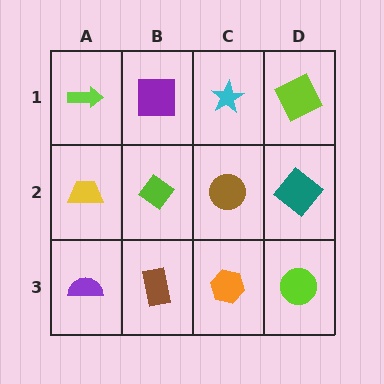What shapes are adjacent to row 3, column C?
A brown circle (row 2, column C), a brown rectangle (row 3, column B), a lime circle (row 3, column D).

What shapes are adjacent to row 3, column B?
A lime diamond (row 2, column B), a purple semicircle (row 3, column A), an orange hexagon (row 3, column C).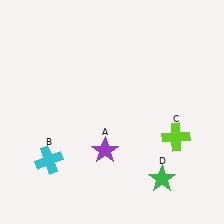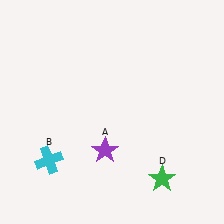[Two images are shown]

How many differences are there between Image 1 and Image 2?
There is 1 difference between the two images.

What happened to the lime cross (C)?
The lime cross (C) was removed in Image 2. It was in the bottom-right area of Image 1.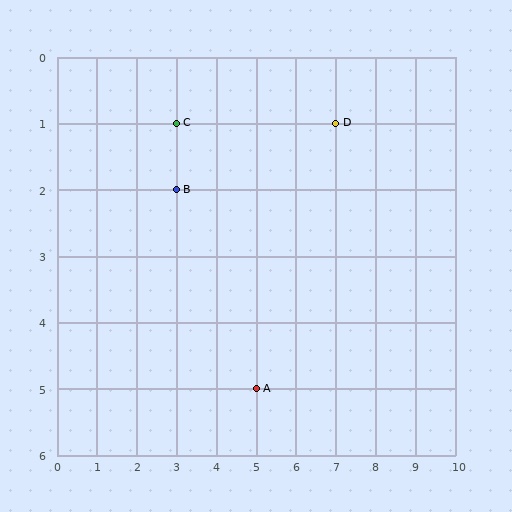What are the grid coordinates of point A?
Point A is at grid coordinates (5, 5).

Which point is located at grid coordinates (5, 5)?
Point A is at (5, 5).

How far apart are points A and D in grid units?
Points A and D are 2 columns and 4 rows apart (about 4.5 grid units diagonally).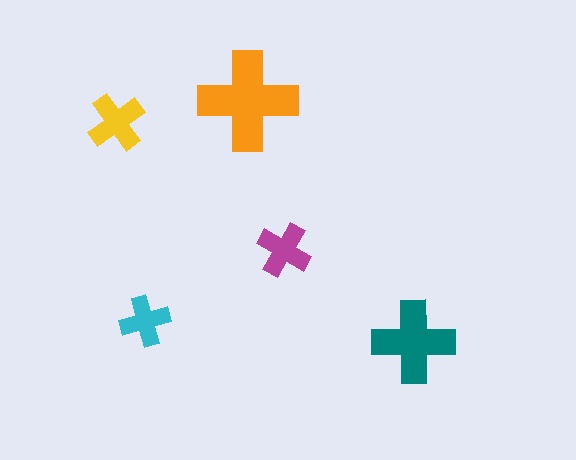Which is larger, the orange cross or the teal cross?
The orange one.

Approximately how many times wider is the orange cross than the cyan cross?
About 2 times wider.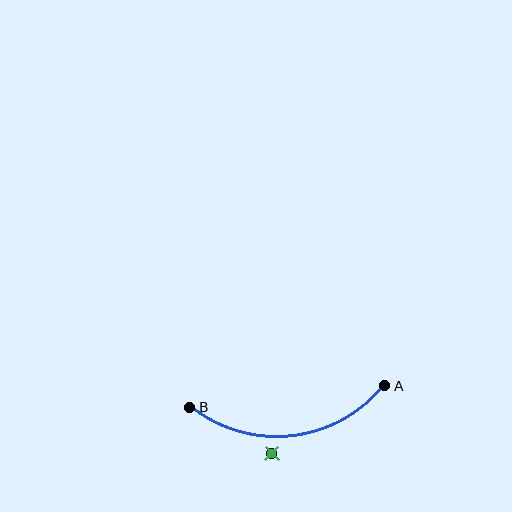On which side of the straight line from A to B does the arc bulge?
The arc bulges below the straight line connecting A and B.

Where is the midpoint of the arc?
The arc midpoint is the point on the curve farthest from the straight line joining A and B. It sits below that line.